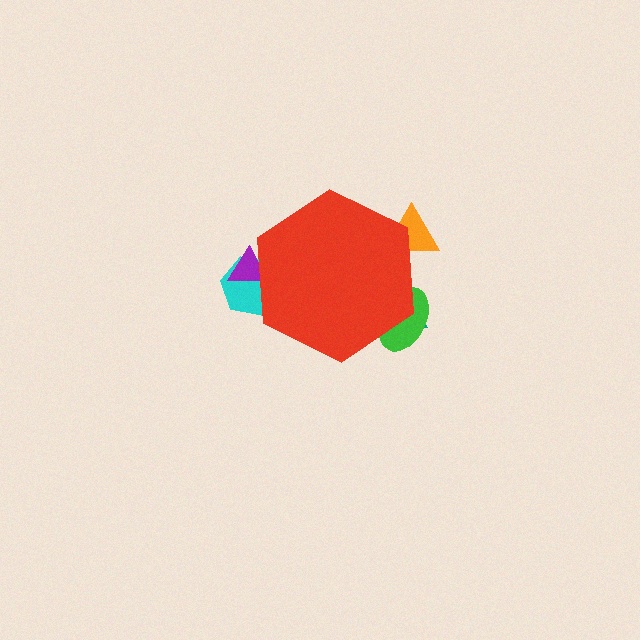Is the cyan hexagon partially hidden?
Yes, the cyan hexagon is partially hidden behind the red hexagon.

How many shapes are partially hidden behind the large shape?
5 shapes are partially hidden.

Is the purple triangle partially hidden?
Yes, the purple triangle is partially hidden behind the red hexagon.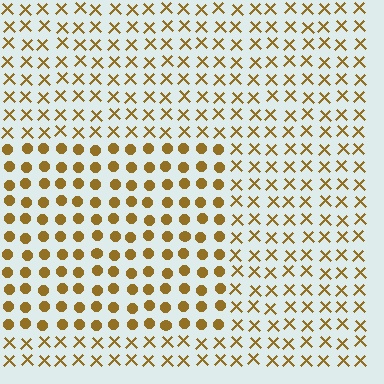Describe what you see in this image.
The image is filled with small brown elements arranged in a uniform grid. A rectangle-shaped region contains circles, while the surrounding area contains X marks. The boundary is defined purely by the change in element shape.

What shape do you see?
I see a rectangle.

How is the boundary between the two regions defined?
The boundary is defined by a change in element shape: circles inside vs. X marks outside. All elements share the same color and spacing.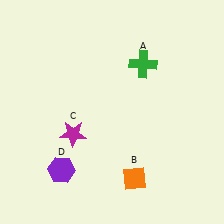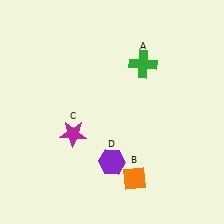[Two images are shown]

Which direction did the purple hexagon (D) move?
The purple hexagon (D) moved right.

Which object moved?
The purple hexagon (D) moved right.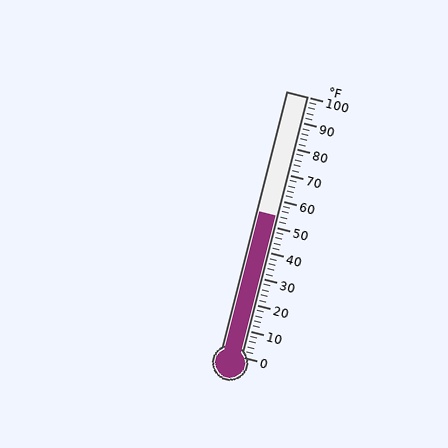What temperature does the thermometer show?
The thermometer shows approximately 54°F.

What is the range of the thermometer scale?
The thermometer scale ranges from 0°F to 100°F.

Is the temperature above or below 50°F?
The temperature is above 50°F.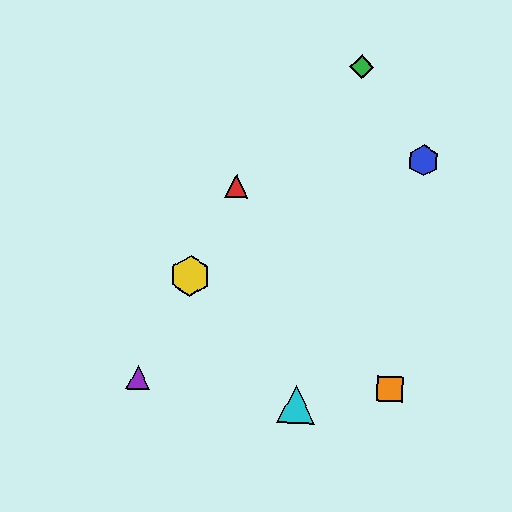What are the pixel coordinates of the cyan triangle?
The cyan triangle is at (296, 404).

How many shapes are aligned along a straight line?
3 shapes (the red triangle, the yellow hexagon, the purple triangle) are aligned along a straight line.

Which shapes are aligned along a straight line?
The red triangle, the yellow hexagon, the purple triangle are aligned along a straight line.